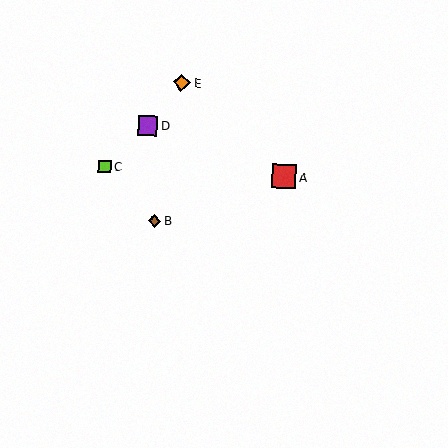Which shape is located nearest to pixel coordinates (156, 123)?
The purple square (labeled D) at (148, 126) is nearest to that location.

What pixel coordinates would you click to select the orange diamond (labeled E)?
Click at (182, 83) to select the orange diamond E.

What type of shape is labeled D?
Shape D is a purple square.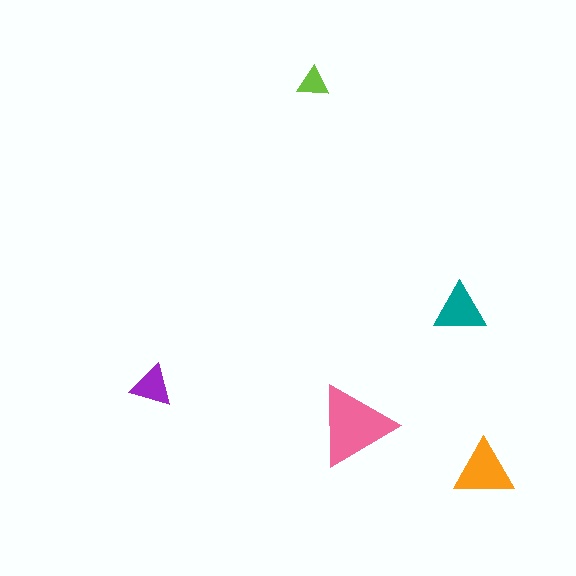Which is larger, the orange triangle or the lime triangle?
The orange one.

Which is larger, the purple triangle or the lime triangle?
The purple one.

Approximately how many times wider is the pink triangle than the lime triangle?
About 2.5 times wider.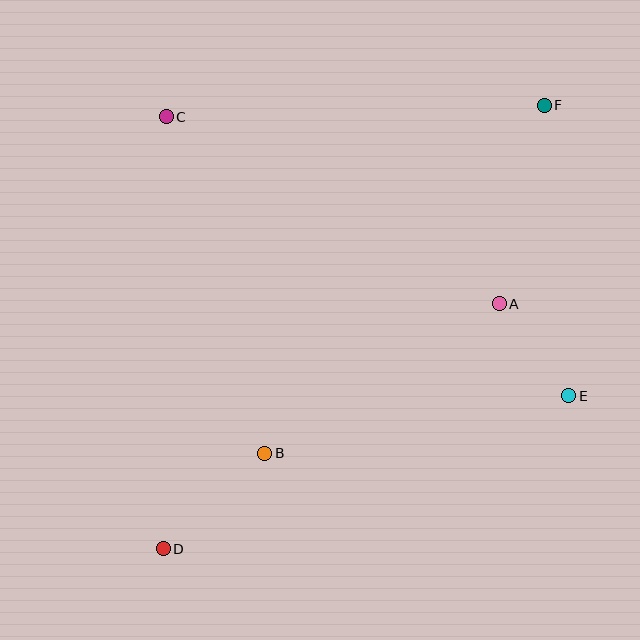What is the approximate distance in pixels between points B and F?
The distance between B and F is approximately 447 pixels.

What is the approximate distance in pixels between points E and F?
The distance between E and F is approximately 291 pixels.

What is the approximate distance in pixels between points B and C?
The distance between B and C is approximately 351 pixels.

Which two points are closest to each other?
Points A and E are closest to each other.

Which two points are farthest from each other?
Points D and F are farthest from each other.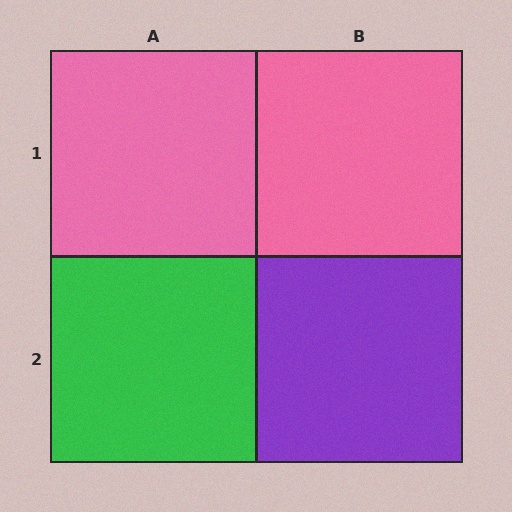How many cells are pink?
2 cells are pink.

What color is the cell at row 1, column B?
Pink.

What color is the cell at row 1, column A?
Pink.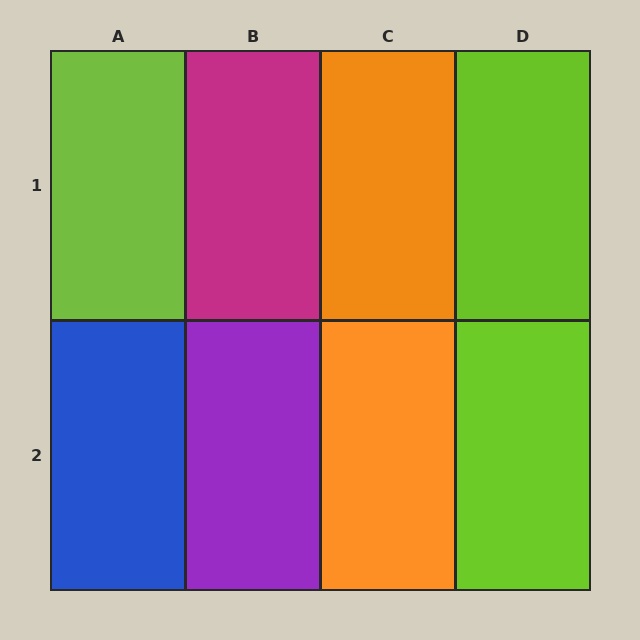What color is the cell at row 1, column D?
Lime.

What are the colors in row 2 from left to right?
Blue, purple, orange, lime.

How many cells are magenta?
1 cell is magenta.